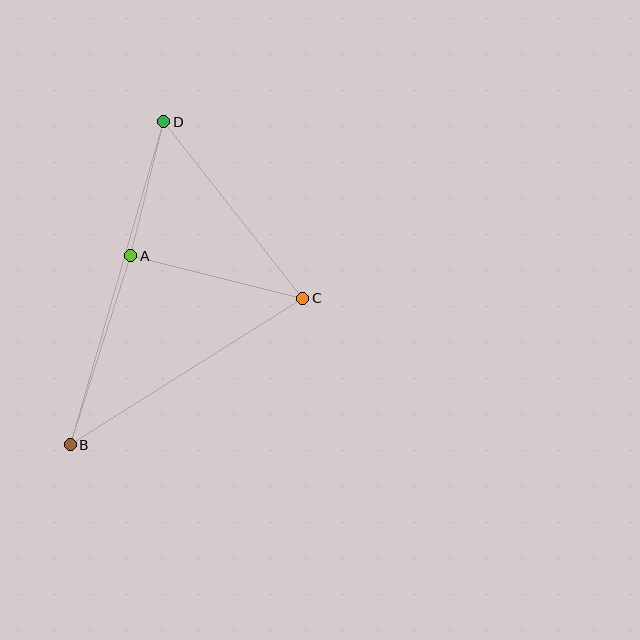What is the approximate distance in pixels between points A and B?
The distance between A and B is approximately 198 pixels.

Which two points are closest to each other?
Points A and D are closest to each other.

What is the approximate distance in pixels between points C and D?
The distance between C and D is approximately 225 pixels.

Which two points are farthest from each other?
Points B and D are farthest from each other.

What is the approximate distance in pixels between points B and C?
The distance between B and C is approximately 275 pixels.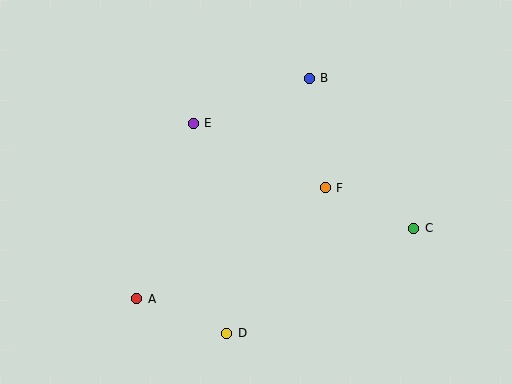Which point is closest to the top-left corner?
Point E is closest to the top-left corner.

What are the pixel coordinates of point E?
Point E is at (193, 123).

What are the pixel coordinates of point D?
Point D is at (227, 333).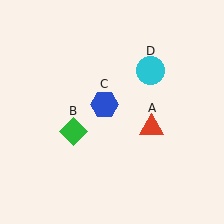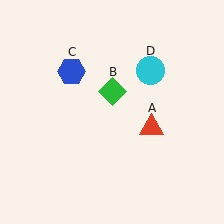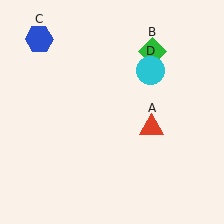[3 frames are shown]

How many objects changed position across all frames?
2 objects changed position: green diamond (object B), blue hexagon (object C).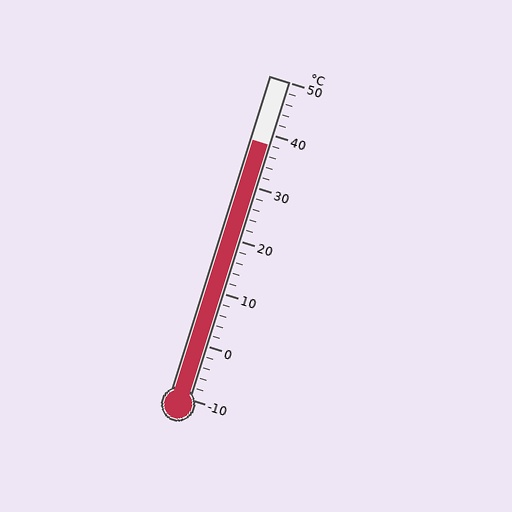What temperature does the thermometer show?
The thermometer shows approximately 38°C.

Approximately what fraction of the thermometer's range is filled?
The thermometer is filled to approximately 80% of its range.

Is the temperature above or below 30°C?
The temperature is above 30°C.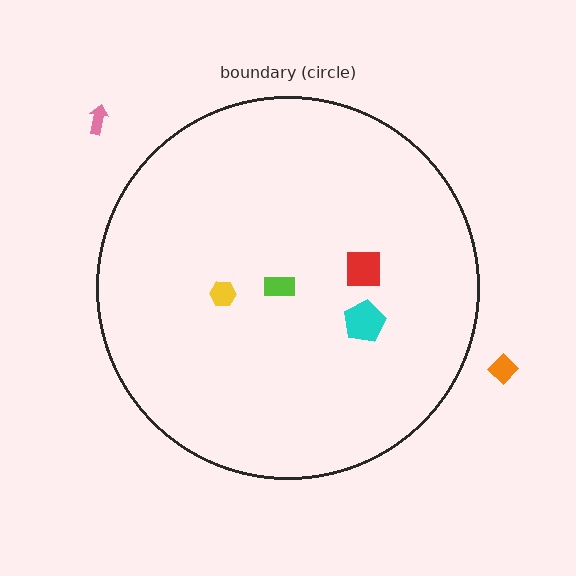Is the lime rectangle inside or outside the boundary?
Inside.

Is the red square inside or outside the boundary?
Inside.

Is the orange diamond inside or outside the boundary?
Outside.